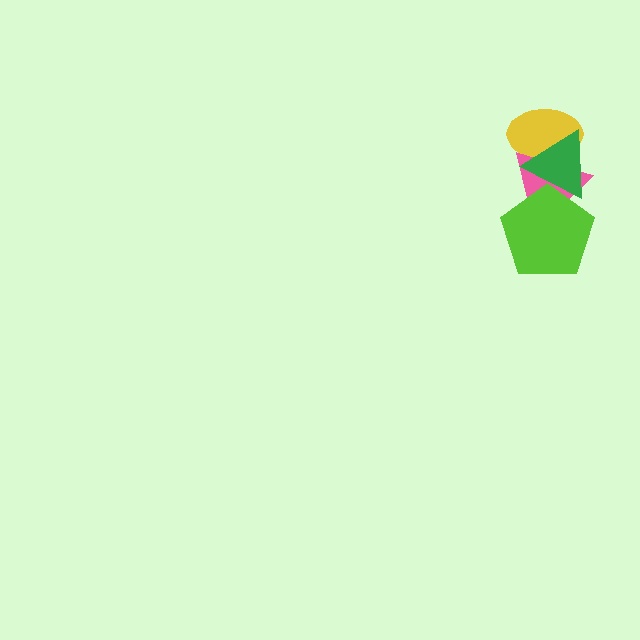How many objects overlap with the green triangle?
3 objects overlap with the green triangle.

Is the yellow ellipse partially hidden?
Yes, it is partially covered by another shape.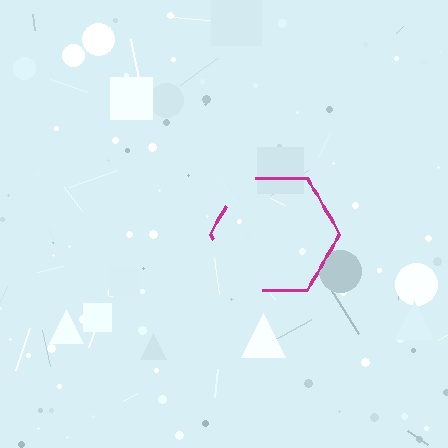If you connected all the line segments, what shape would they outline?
They would outline a hexagon.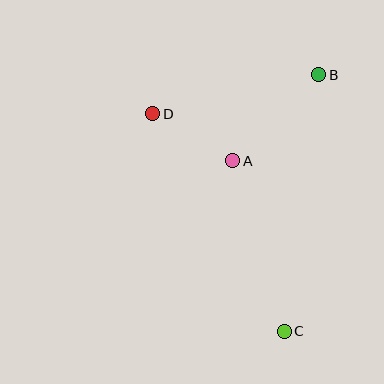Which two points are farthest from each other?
Points B and C are farthest from each other.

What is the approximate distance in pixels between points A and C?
The distance between A and C is approximately 178 pixels.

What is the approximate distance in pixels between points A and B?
The distance between A and B is approximately 121 pixels.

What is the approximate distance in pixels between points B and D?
The distance between B and D is approximately 170 pixels.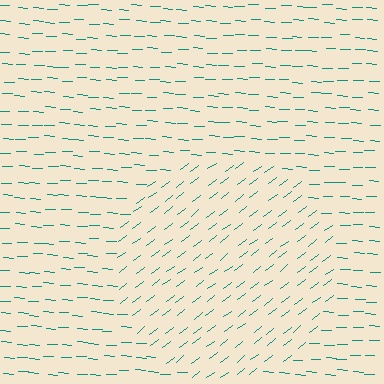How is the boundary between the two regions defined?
The boundary is defined purely by a change in line orientation (approximately 40 degrees difference). All lines are the same color and thickness.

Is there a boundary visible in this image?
Yes, there is a texture boundary formed by a change in line orientation.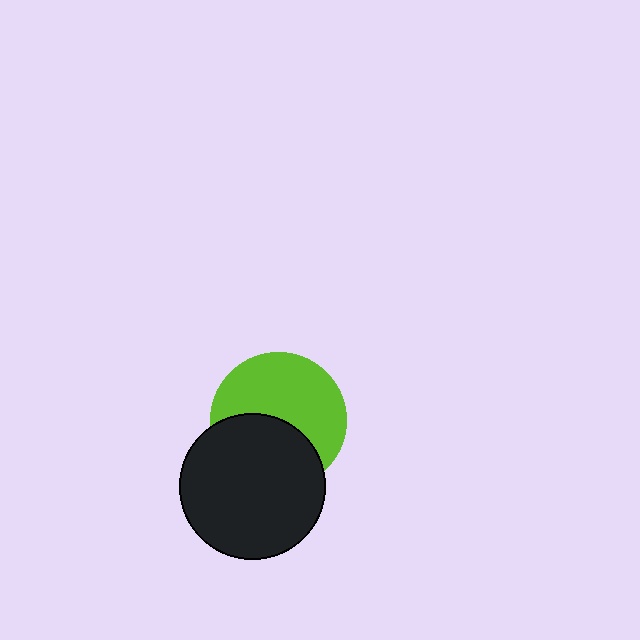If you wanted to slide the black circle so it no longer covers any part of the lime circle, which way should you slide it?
Slide it down — that is the most direct way to separate the two shapes.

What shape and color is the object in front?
The object in front is a black circle.